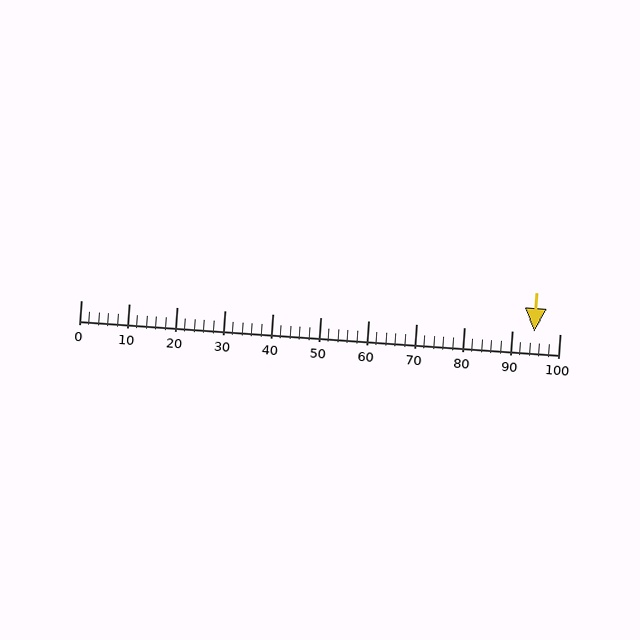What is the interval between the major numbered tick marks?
The major tick marks are spaced 10 units apart.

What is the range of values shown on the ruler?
The ruler shows values from 0 to 100.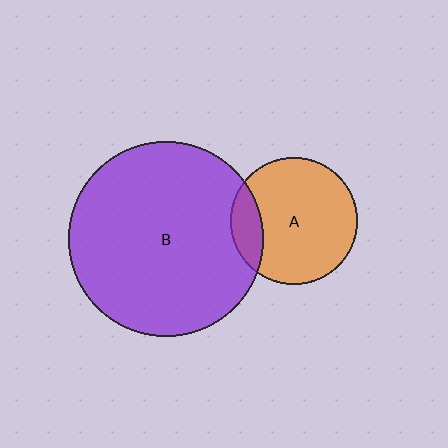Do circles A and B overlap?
Yes.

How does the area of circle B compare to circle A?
Approximately 2.4 times.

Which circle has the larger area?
Circle B (purple).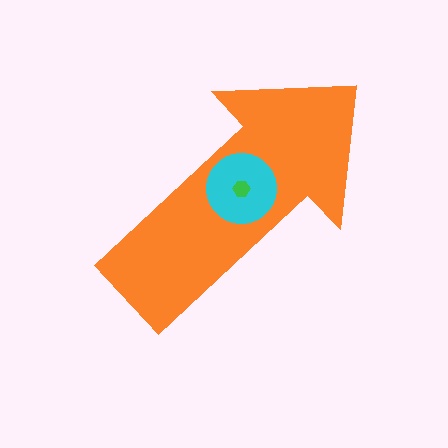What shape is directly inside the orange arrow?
The cyan circle.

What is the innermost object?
The green hexagon.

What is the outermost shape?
The orange arrow.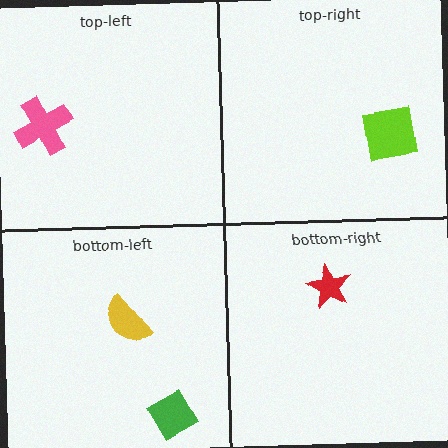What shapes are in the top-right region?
The lime square.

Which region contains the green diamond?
The bottom-left region.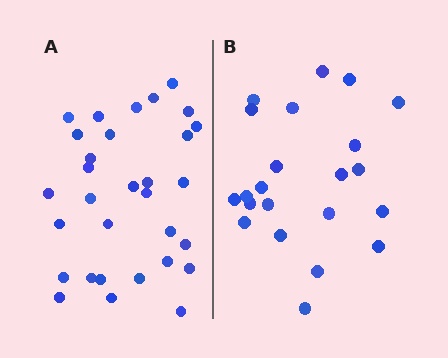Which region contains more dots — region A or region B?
Region A (the left region) has more dots.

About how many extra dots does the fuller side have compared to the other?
Region A has roughly 8 or so more dots than region B.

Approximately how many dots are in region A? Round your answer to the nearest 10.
About 30 dots. (The exact count is 31, which rounds to 30.)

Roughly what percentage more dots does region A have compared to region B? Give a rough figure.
About 40% more.